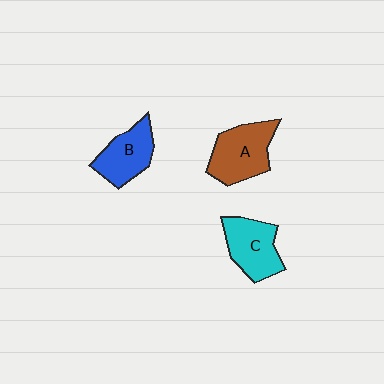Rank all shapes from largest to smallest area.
From largest to smallest: A (brown), C (cyan), B (blue).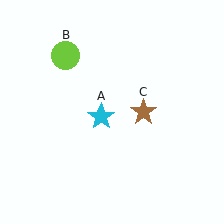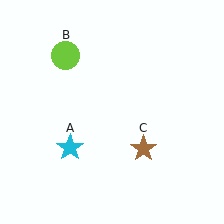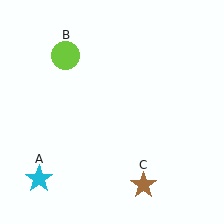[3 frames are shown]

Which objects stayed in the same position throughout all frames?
Lime circle (object B) remained stationary.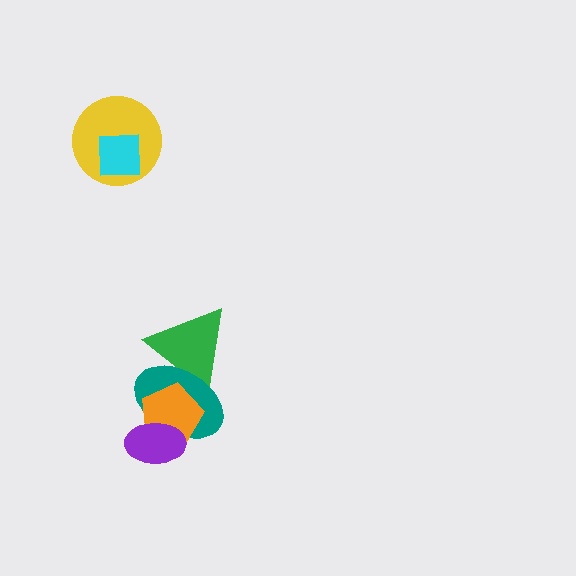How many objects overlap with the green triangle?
2 objects overlap with the green triangle.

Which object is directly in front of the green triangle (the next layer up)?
The teal ellipse is directly in front of the green triangle.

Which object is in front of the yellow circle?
The cyan square is in front of the yellow circle.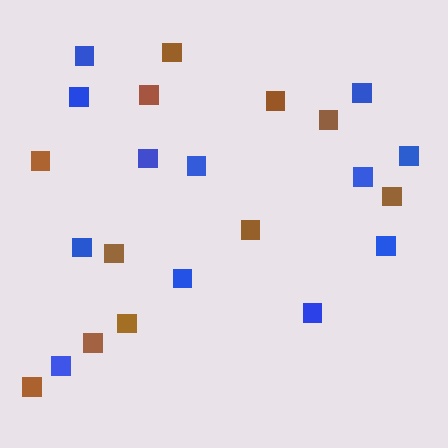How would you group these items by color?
There are 2 groups: one group of brown squares (11) and one group of blue squares (12).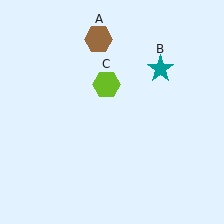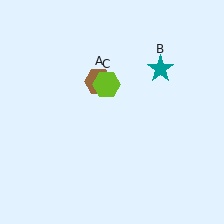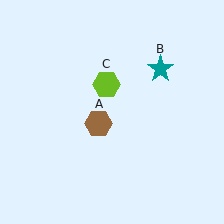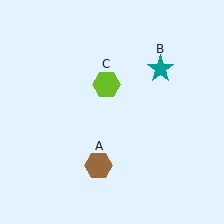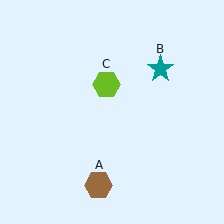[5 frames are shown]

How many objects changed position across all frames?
1 object changed position: brown hexagon (object A).